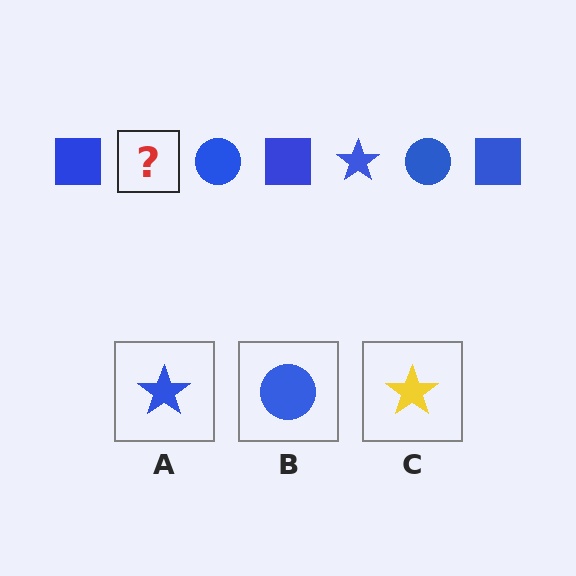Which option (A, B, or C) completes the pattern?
A.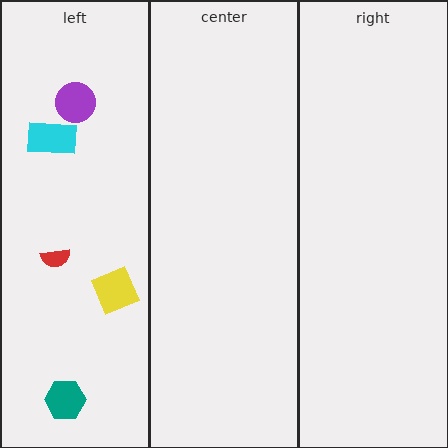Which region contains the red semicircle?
The left region.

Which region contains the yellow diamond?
The left region.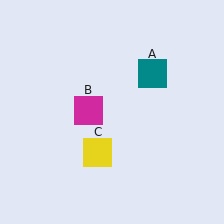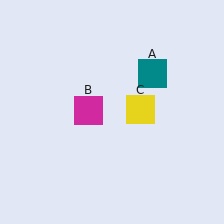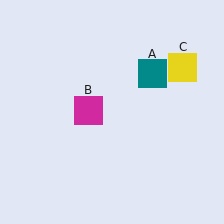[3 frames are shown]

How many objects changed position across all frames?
1 object changed position: yellow square (object C).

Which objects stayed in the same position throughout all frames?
Teal square (object A) and magenta square (object B) remained stationary.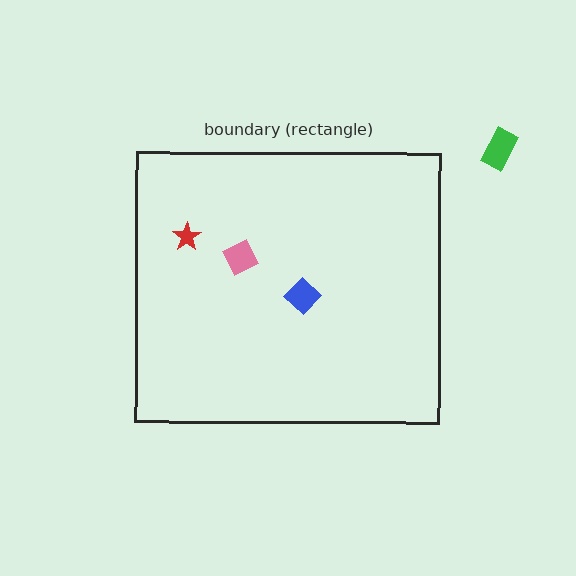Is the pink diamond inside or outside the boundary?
Inside.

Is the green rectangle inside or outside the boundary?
Outside.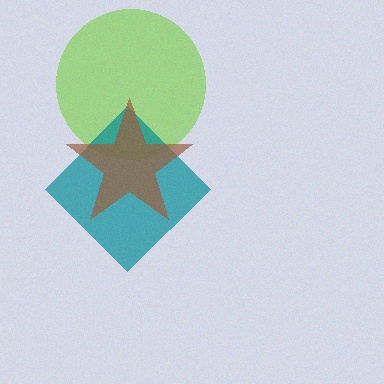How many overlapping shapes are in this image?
There are 3 overlapping shapes in the image.